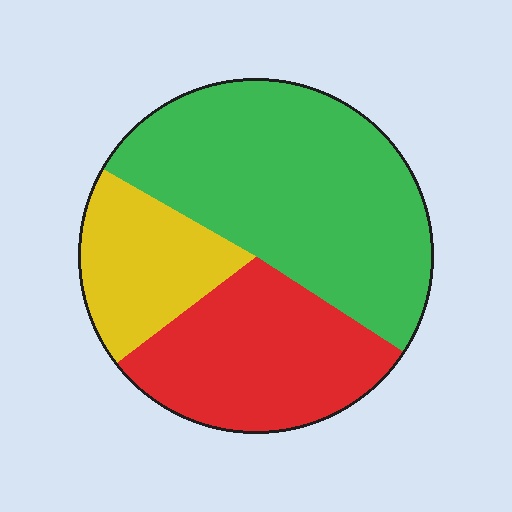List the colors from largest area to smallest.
From largest to smallest: green, red, yellow.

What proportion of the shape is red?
Red takes up about one third (1/3) of the shape.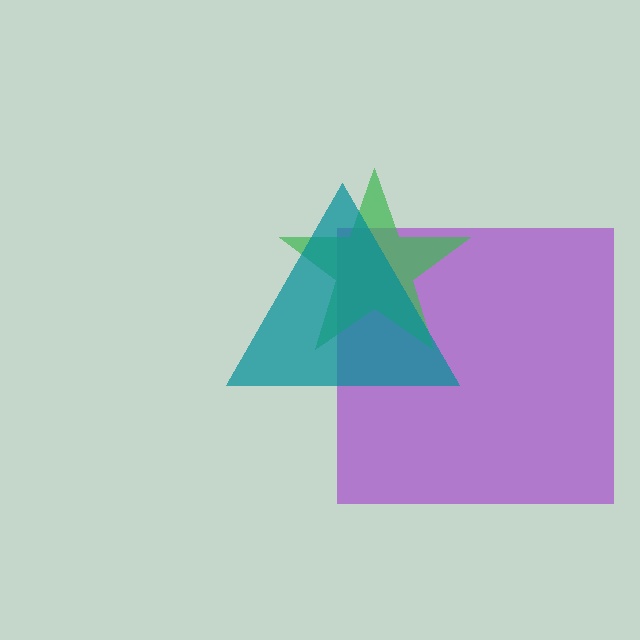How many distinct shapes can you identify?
There are 3 distinct shapes: a purple square, a green star, a teal triangle.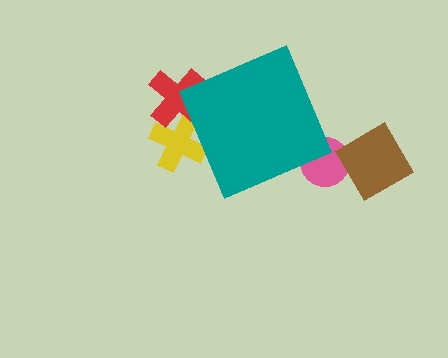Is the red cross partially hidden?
Yes, the red cross is partially hidden behind the teal diamond.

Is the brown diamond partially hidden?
No, the brown diamond is fully visible.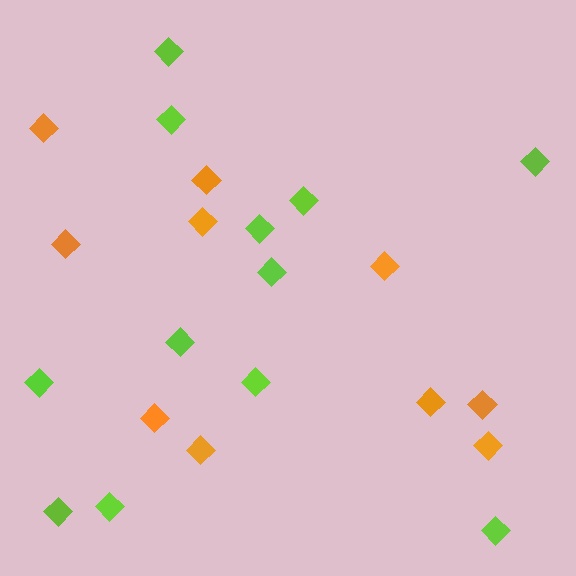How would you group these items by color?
There are 2 groups: one group of orange diamonds (10) and one group of lime diamonds (12).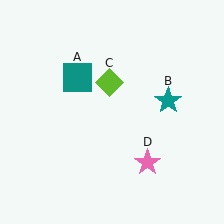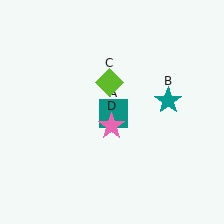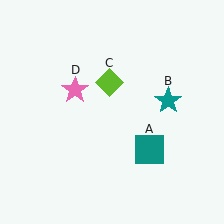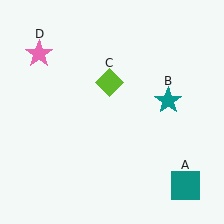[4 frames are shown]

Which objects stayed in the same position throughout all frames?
Teal star (object B) and lime diamond (object C) remained stationary.